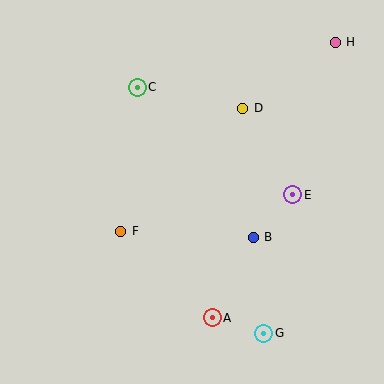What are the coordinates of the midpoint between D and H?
The midpoint between D and H is at (289, 75).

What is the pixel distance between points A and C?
The distance between A and C is 243 pixels.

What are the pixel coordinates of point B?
Point B is at (253, 237).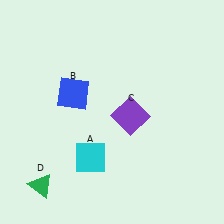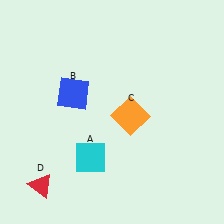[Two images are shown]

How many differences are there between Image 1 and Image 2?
There are 2 differences between the two images.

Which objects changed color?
C changed from purple to orange. D changed from green to red.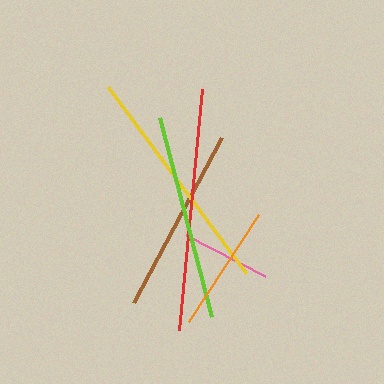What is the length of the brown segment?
The brown segment is approximately 186 pixels long.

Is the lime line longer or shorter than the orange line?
The lime line is longer than the orange line.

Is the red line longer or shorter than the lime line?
The red line is longer than the lime line.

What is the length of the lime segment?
The lime segment is approximately 206 pixels long.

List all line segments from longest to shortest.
From longest to shortest: red, yellow, lime, brown, orange, pink.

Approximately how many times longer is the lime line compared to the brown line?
The lime line is approximately 1.1 times the length of the brown line.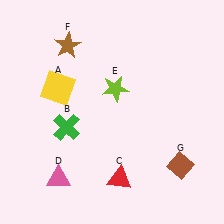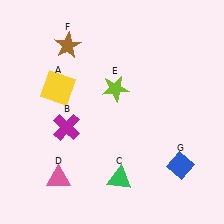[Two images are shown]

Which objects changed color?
B changed from green to magenta. C changed from red to green. G changed from brown to blue.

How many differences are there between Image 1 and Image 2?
There are 3 differences between the two images.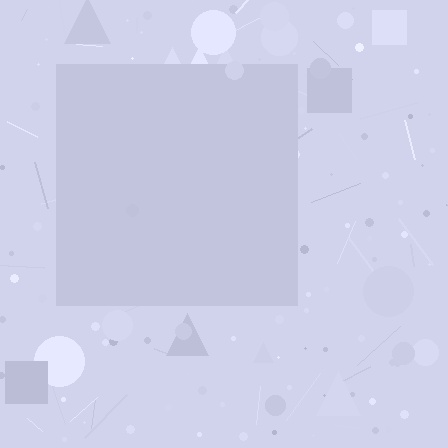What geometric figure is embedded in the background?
A square is embedded in the background.